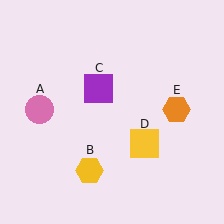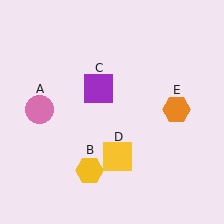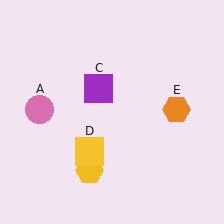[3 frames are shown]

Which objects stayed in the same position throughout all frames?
Pink circle (object A) and yellow hexagon (object B) and purple square (object C) and orange hexagon (object E) remained stationary.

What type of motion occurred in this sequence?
The yellow square (object D) rotated clockwise around the center of the scene.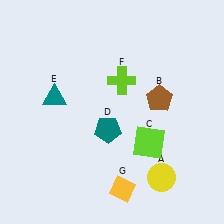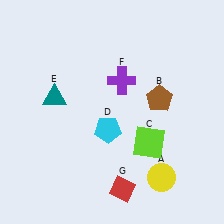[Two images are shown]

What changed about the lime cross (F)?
In Image 1, F is lime. In Image 2, it changed to purple.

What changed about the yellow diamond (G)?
In Image 1, G is yellow. In Image 2, it changed to red.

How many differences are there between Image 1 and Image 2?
There are 3 differences between the two images.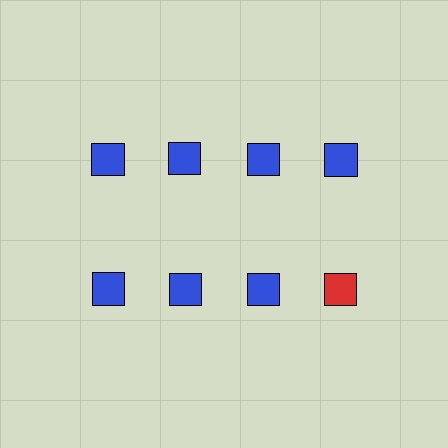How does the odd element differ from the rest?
It has a different color: red instead of blue.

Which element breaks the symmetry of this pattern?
The red square in the second row, second from right column breaks the symmetry. All other shapes are blue squares.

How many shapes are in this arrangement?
There are 8 shapes arranged in a grid pattern.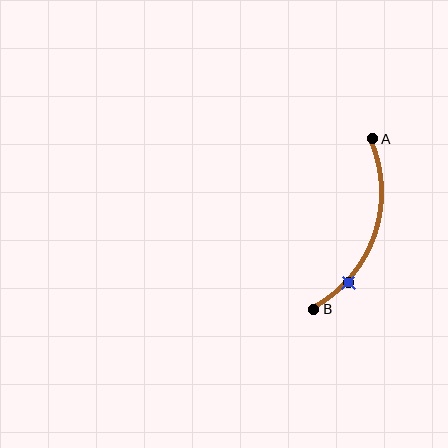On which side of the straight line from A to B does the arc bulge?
The arc bulges to the right of the straight line connecting A and B.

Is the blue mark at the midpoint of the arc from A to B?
No. The blue mark lies on the arc but is closer to endpoint B. The arc midpoint would be at the point on the curve equidistant along the arc from both A and B.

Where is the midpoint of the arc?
The arc midpoint is the point on the curve farthest from the straight line joining A and B. It sits to the right of that line.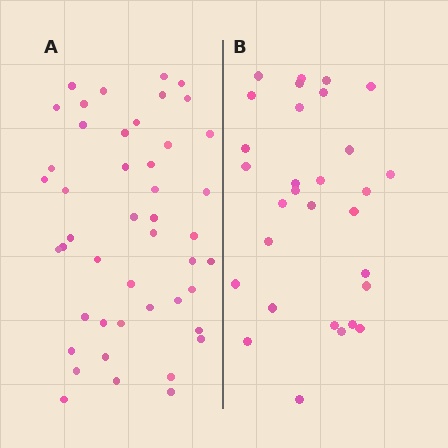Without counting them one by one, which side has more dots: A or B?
Region A (the left region) has more dots.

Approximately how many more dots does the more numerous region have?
Region A has approximately 15 more dots than region B.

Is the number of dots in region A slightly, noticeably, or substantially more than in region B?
Region A has substantially more. The ratio is roughly 1.5 to 1.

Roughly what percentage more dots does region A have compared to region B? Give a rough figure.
About 55% more.